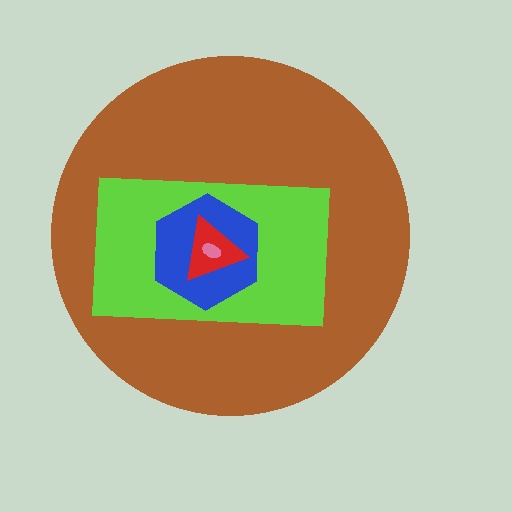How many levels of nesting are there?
5.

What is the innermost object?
The pink ellipse.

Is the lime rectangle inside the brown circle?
Yes.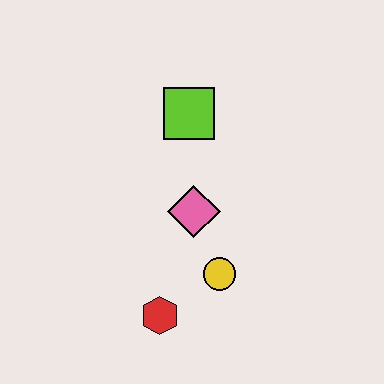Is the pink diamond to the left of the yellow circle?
Yes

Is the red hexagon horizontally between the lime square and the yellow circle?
No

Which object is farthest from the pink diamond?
The red hexagon is farthest from the pink diamond.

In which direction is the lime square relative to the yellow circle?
The lime square is above the yellow circle.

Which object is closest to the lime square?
The pink diamond is closest to the lime square.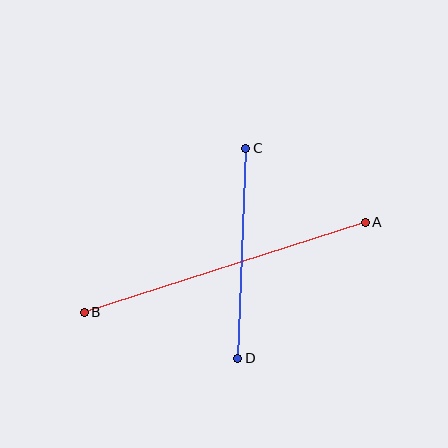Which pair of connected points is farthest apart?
Points A and B are farthest apart.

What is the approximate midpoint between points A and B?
The midpoint is at approximately (225, 267) pixels.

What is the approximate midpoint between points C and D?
The midpoint is at approximately (242, 253) pixels.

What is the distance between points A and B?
The distance is approximately 295 pixels.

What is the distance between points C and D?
The distance is approximately 210 pixels.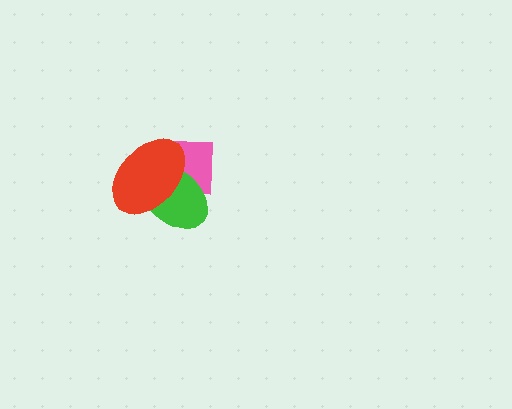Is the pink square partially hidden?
Yes, it is partially covered by another shape.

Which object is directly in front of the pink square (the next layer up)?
The green ellipse is directly in front of the pink square.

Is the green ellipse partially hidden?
Yes, it is partially covered by another shape.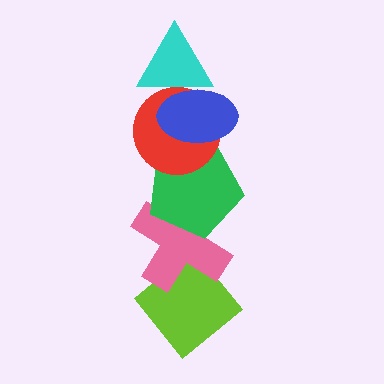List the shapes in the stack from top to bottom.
From top to bottom: the cyan triangle, the blue ellipse, the red circle, the green pentagon, the pink cross, the lime diamond.